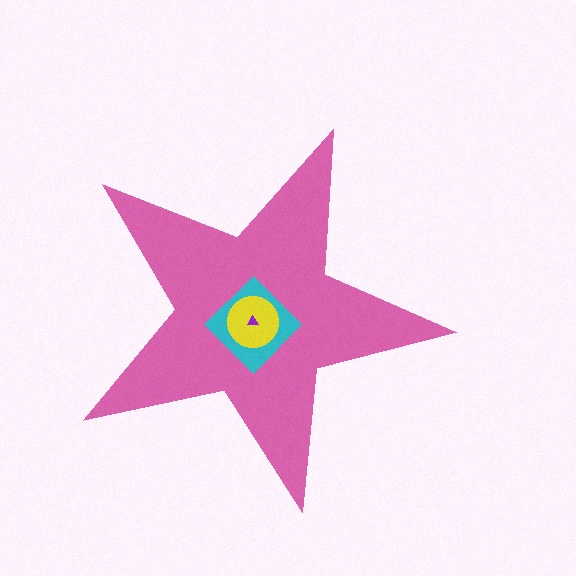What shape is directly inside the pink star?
The cyan diamond.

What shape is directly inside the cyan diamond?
The yellow circle.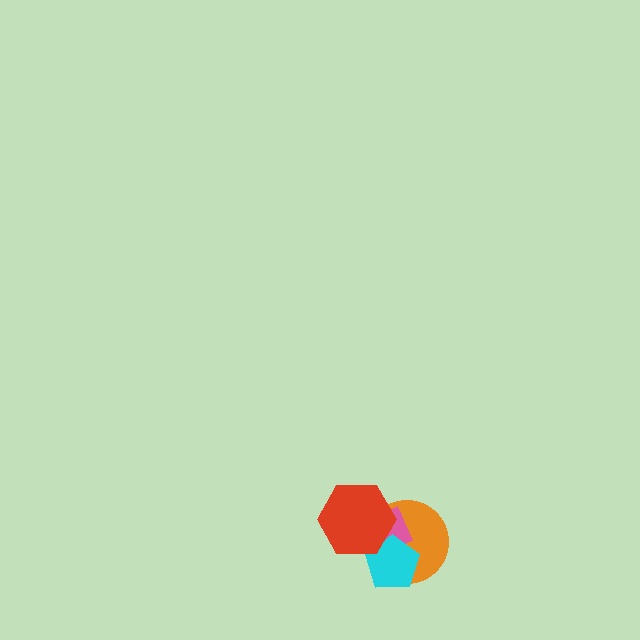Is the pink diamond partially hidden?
Yes, it is partially covered by another shape.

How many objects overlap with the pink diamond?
3 objects overlap with the pink diamond.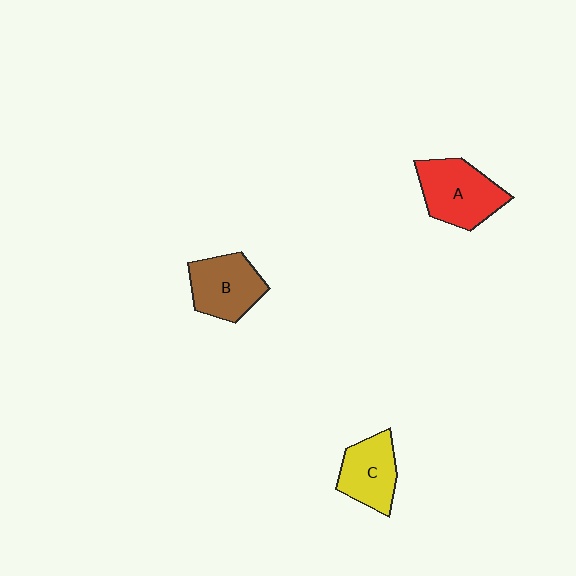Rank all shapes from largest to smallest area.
From largest to smallest: A (red), B (brown), C (yellow).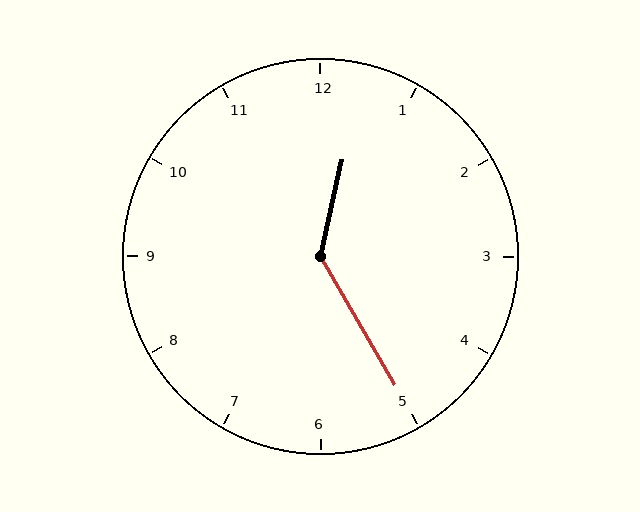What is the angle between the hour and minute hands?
Approximately 138 degrees.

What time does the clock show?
12:25.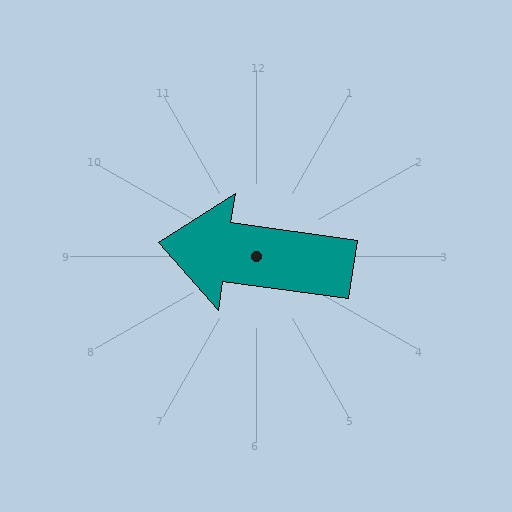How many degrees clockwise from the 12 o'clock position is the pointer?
Approximately 278 degrees.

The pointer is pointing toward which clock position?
Roughly 9 o'clock.